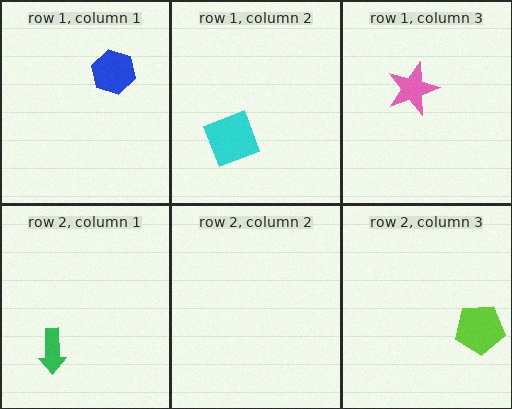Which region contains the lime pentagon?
The row 2, column 3 region.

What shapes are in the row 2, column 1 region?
The green arrow.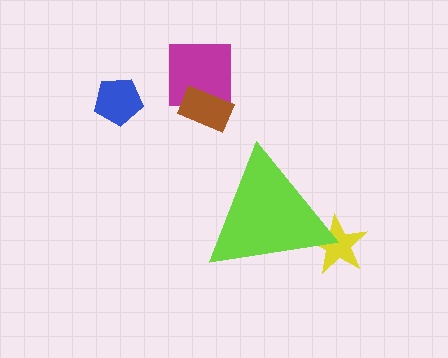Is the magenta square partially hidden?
No, the magenta square is fully visible.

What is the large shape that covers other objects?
A lime triangle.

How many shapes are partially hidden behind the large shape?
1 shape is partially hidden.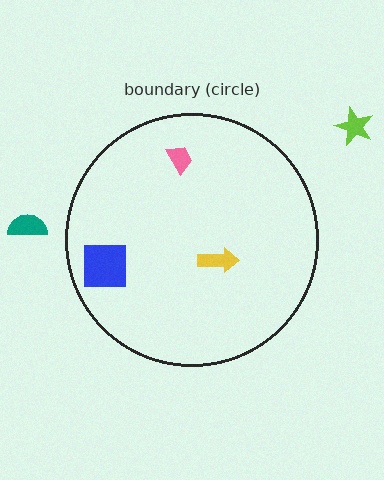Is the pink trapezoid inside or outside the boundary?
Inside.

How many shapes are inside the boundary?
3 inside, 2 outside.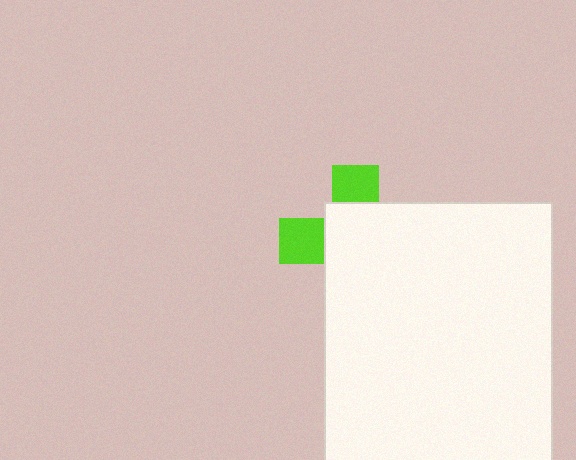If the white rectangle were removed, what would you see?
You would see the complete lime cross.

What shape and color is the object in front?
The object in front is a white rectangle.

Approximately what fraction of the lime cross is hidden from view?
Roughly 69% of the lime cross is hidden behind the white rectangle.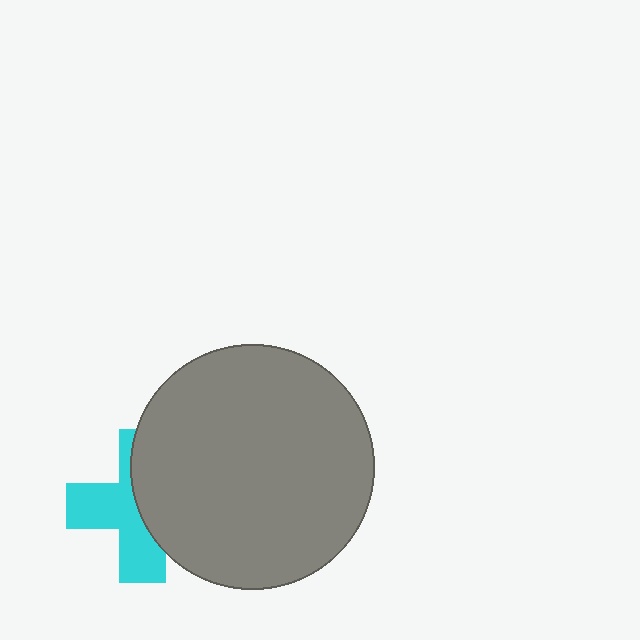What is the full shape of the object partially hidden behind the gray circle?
The partially hidden object is a cyan cross.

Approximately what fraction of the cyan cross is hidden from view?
Roughly 49% of the cyan cross is hidden behind the gray circle.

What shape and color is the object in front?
The object in front is a gray circle.